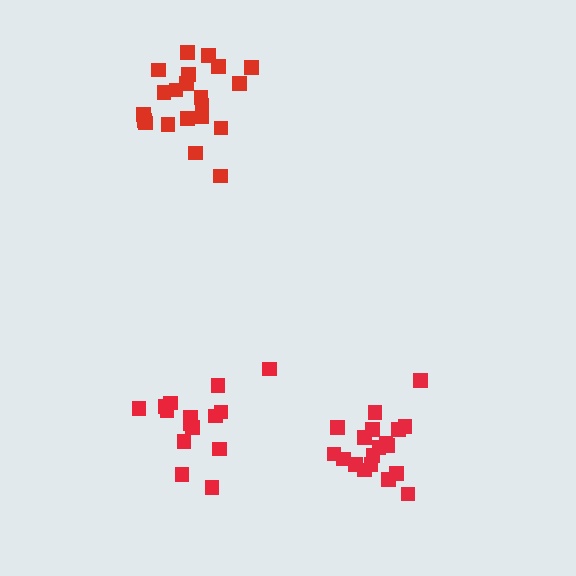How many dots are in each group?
Group 1: 21 dots, Group 2: 15 dots, Group 3: 19 dots (55 total).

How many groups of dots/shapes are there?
There are 3 groups.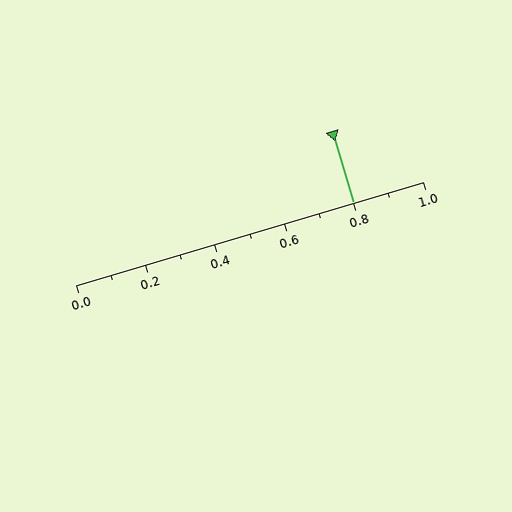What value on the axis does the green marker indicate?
The marker indicates approximately 0.8.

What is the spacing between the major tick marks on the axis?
The major ticks are spaced 0.2 apart.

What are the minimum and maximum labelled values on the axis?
The axis runs from 0.0 to 1.0.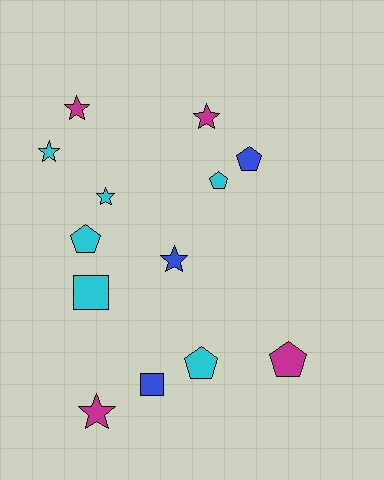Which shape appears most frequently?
Star, with 6 objects.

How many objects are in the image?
There are 13 objects.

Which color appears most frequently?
Cyan, with 6 objects.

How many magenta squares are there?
There are no magenta squares.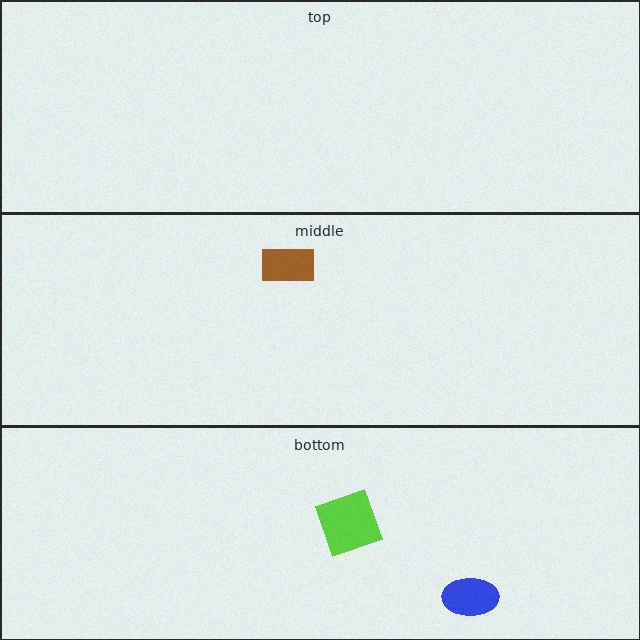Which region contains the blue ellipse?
The bottom region.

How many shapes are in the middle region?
1.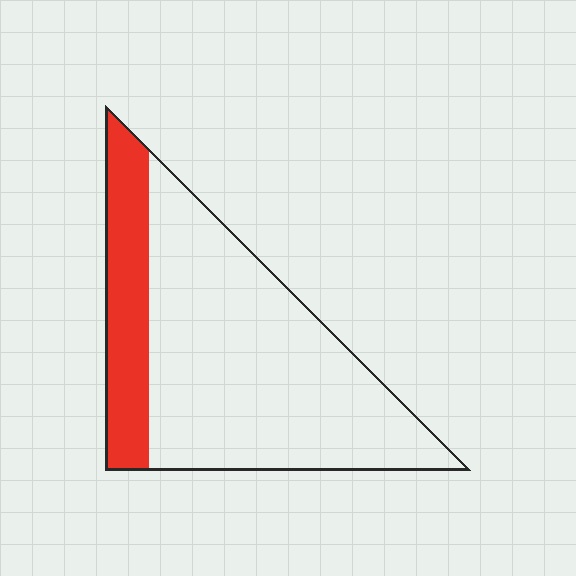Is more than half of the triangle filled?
No.